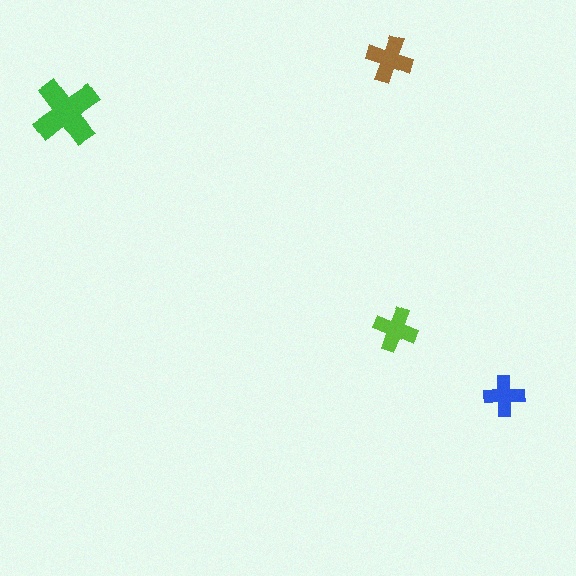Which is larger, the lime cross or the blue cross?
The lime one.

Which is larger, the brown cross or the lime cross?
The brown one.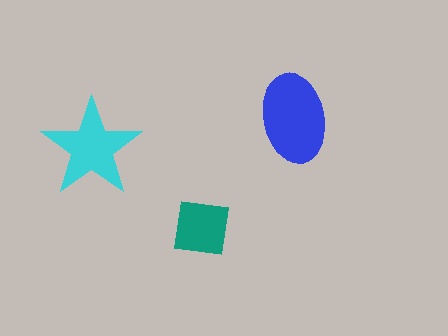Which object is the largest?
The blue ellipse.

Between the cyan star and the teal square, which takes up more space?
The cyan star.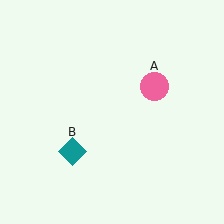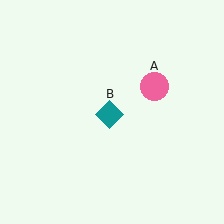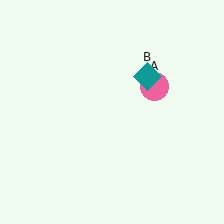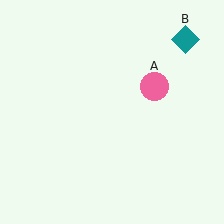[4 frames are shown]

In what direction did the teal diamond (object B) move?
The teal diamond (object B) moved up and to the right.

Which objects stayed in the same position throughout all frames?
Pink circle (object A) remained stationary.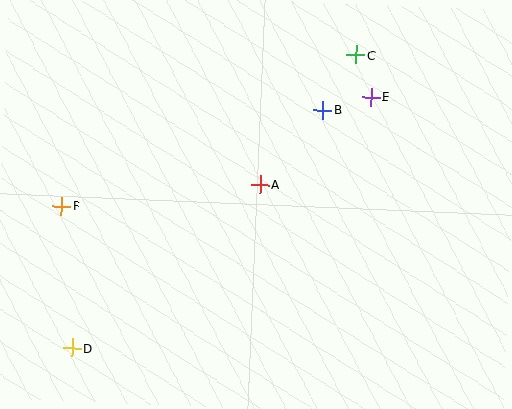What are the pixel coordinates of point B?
Point B is at (323, 110).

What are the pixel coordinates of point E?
Point E is at (371, 97).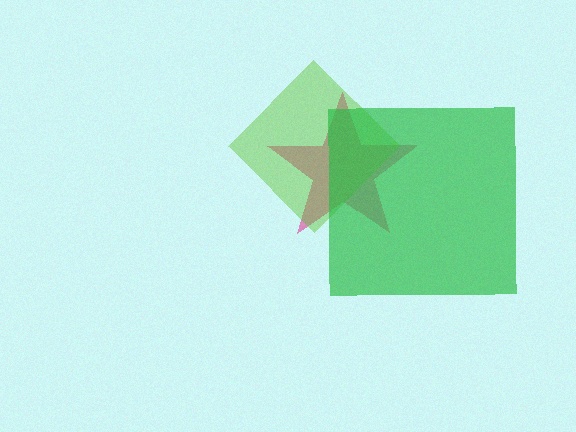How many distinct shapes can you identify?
There are 3 distinct shapes: a pink star, a lime diamond, a green square.